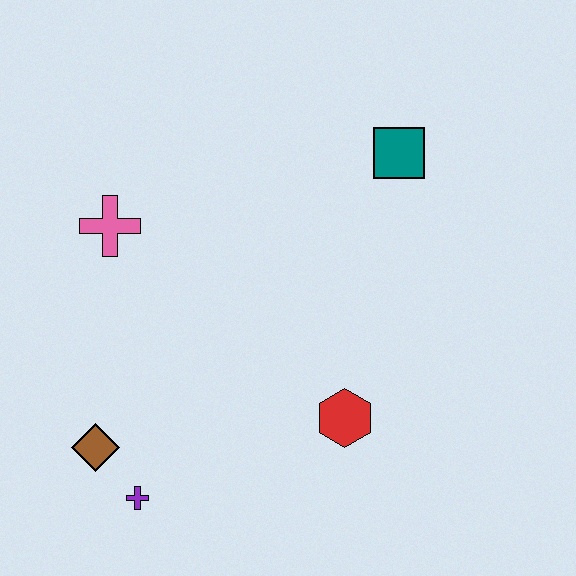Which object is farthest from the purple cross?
The teal square is farthest from the purple cross.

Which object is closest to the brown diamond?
The purple cross is closest to the brown diamond.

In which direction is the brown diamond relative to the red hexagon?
The brown diamond is to the left of the red hexagon.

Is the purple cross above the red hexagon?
No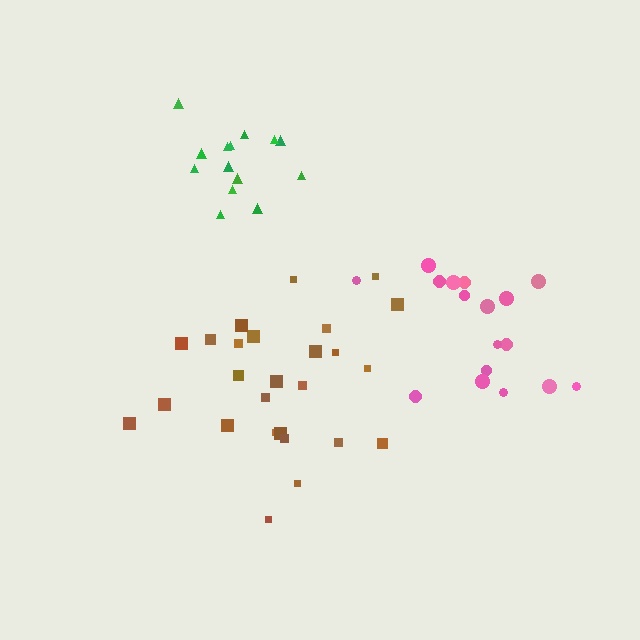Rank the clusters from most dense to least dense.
green, brown, pink.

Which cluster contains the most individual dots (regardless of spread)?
Brown (26).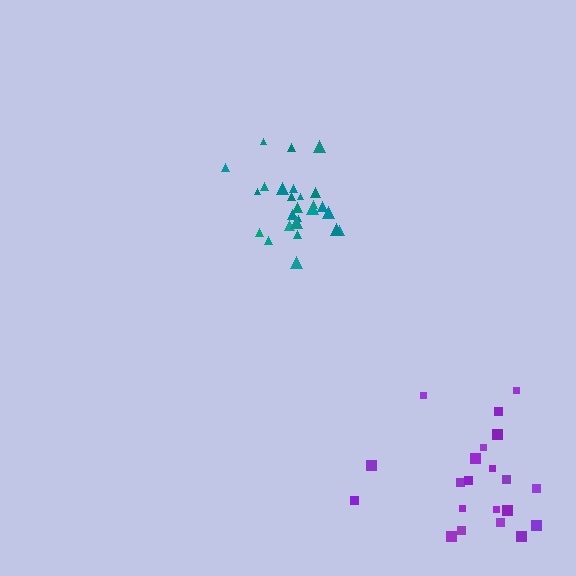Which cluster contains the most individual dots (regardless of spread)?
Teal (26).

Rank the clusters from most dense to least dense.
teal, purple.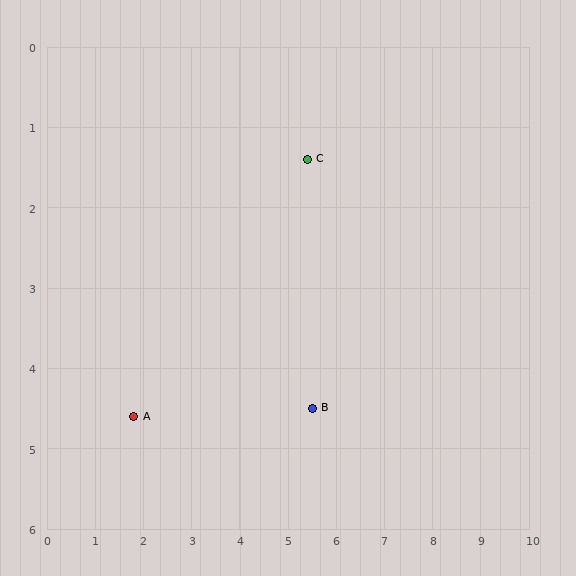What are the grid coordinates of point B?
Point B is at approximately (5.5, 4.5).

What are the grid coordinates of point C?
Point C is at approximately (5.4, 1.4).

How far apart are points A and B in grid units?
Points A and B are about 3.7 grid units apart.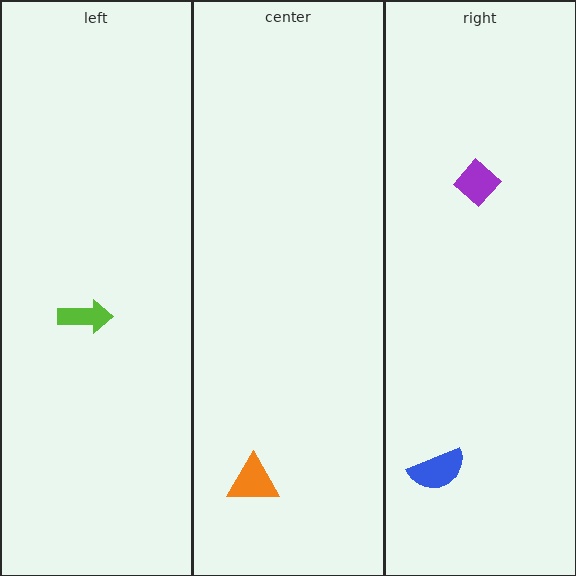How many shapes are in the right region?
2.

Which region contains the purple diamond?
The right region.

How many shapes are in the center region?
1.